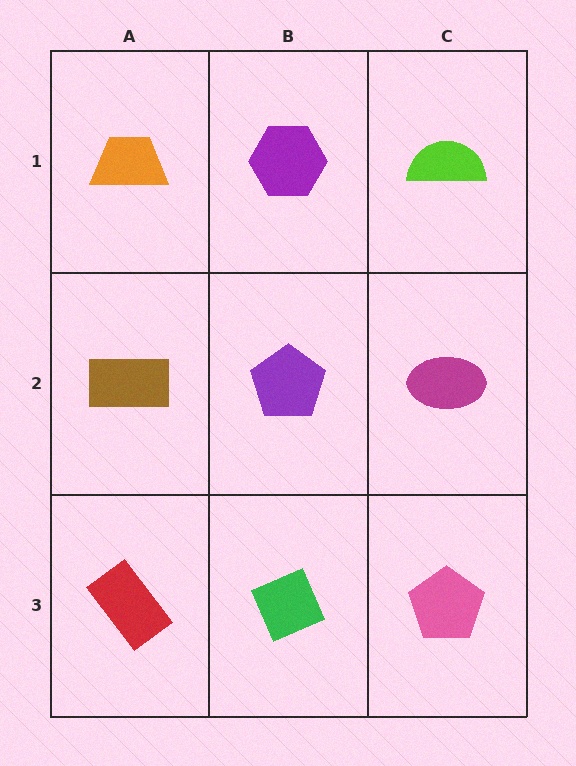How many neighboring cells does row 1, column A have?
2.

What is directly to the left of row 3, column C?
A green diamond.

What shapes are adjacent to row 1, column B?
A purple pentagon (row 2, column B), an orange trapezoid (row 1, column A), a lime semicircle (row 1, column C).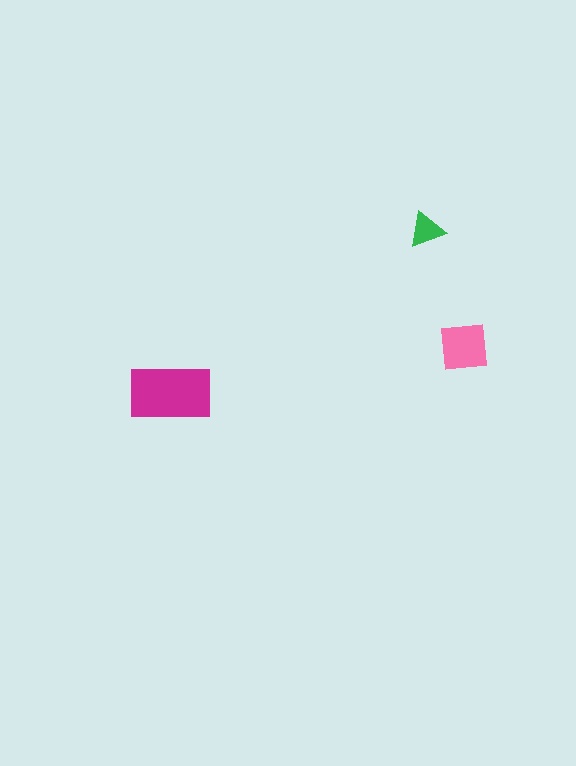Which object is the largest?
The magenta rectangle.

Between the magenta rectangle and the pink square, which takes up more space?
The magenta rectangle.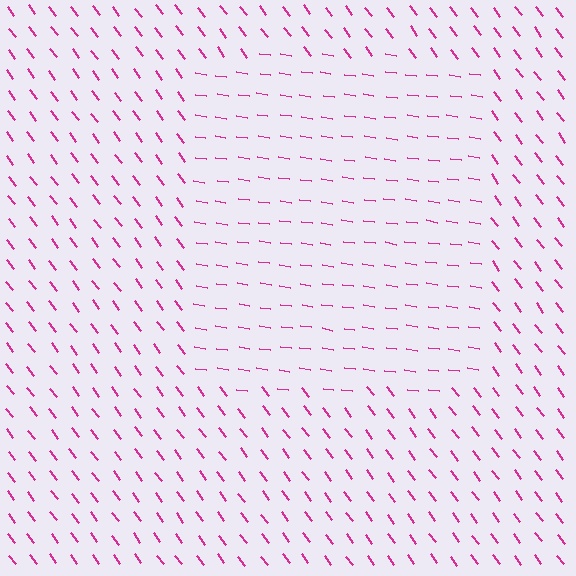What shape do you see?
I see a rectangle.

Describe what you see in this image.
The image is filled with small magenta line segments. A rectangle region in the image has lines oriented differently from the surrounding lines, creating a visible texture boundary.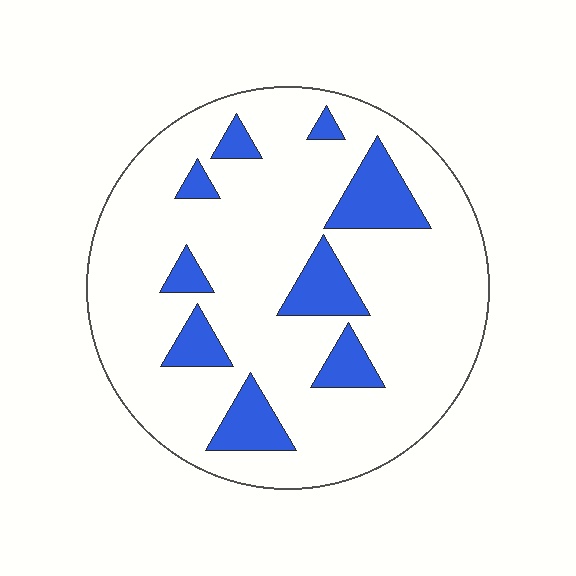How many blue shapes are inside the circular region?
9.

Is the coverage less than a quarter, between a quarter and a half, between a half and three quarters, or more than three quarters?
Less than a quarter.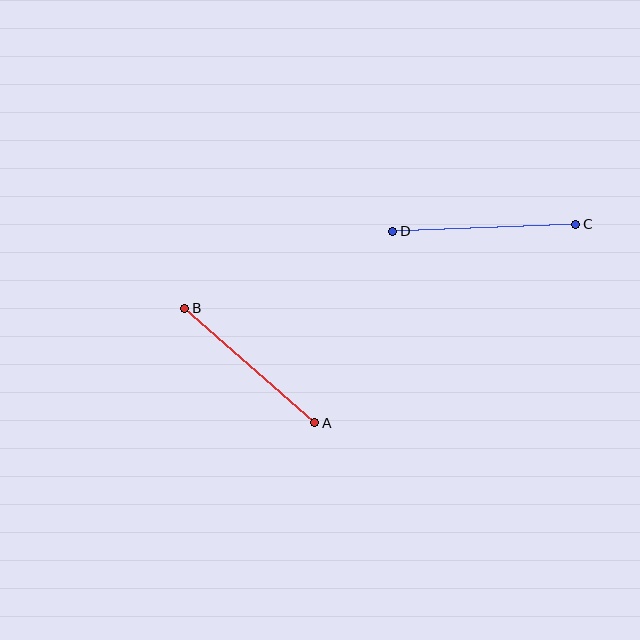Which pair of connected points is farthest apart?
Points C and D are farthest apart.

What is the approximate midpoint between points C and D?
The midpoint is at approximately (484, 228) pixels.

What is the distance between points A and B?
The distance is approximately 173 pixels.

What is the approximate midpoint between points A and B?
The midpoint is at approximately (250, 366) pixels.